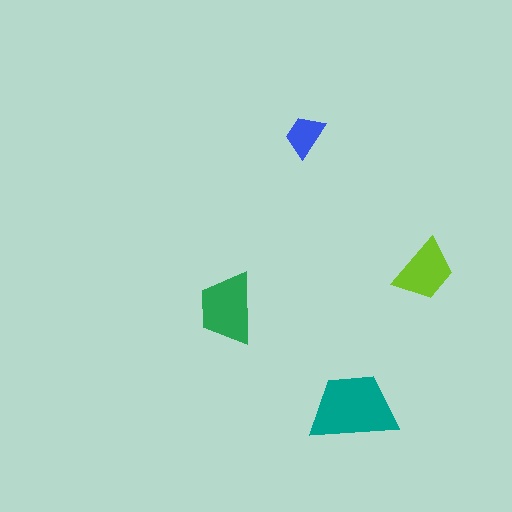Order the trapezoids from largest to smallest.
the teal one, the green one, the lime one, the blue one.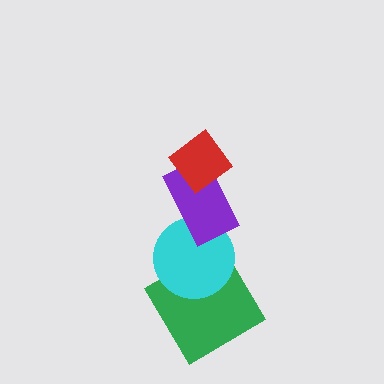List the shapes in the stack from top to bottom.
From top to bottom: the red diamond, the purple rectangle, the cyan circle, the green diamond.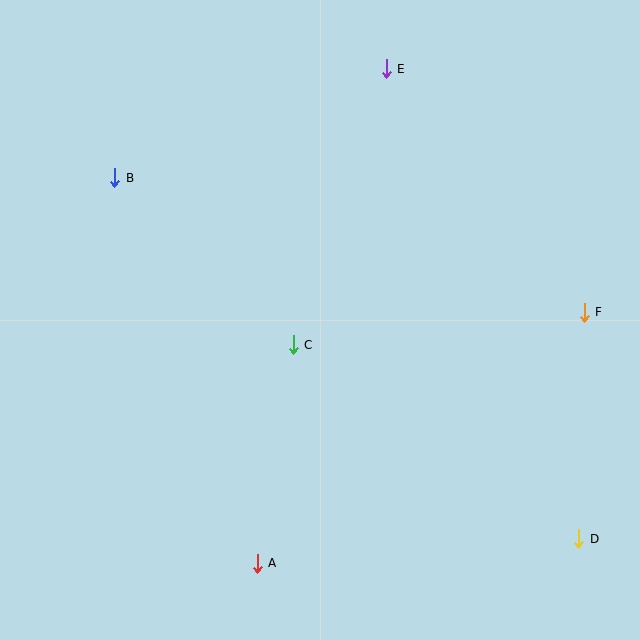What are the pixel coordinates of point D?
Point D is at (579, 539).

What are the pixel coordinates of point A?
Point A is at (257, 563).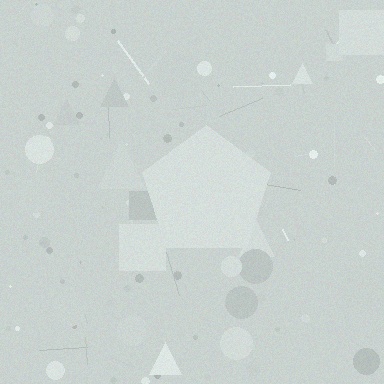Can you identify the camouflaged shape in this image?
The camouflaged shape is a pentagon.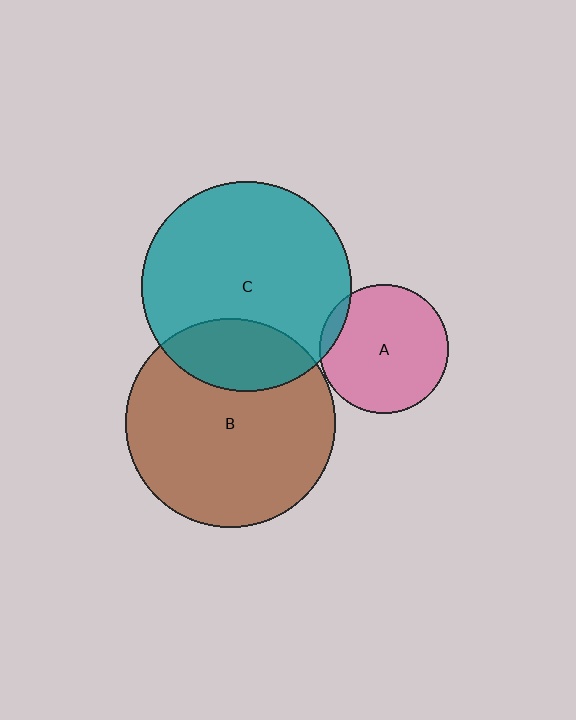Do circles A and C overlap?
Yes.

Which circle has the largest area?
Circle C (teal).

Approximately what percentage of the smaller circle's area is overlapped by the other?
Approximately 5%.